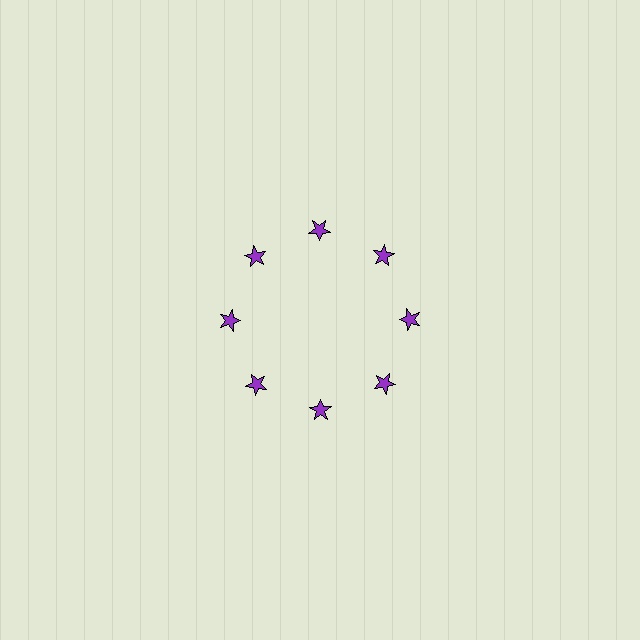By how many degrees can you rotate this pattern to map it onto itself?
The pattern maps onto itself every 45 degrees of rotation.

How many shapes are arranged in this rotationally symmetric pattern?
There are 8 shapes, arranged in 8 groups of 1.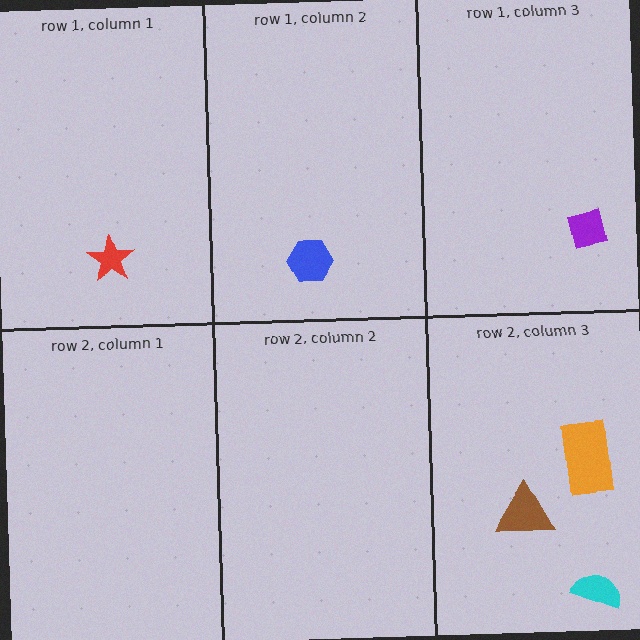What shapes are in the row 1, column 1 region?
The red star.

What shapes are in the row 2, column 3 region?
The cyan semicircle, the orange rectangle, the brown triangle.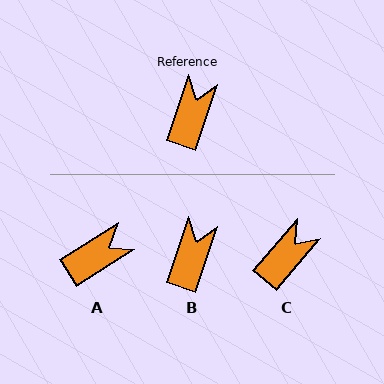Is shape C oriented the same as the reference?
No, it is off by about 21 degrees.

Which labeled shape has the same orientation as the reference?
B.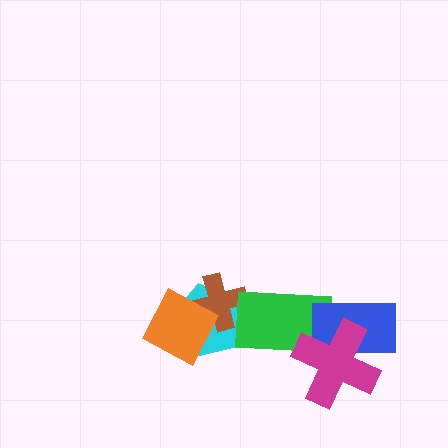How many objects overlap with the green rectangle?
4 objects overlap with the green rectangle.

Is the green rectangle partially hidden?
Yes, it is partially covered by another shape.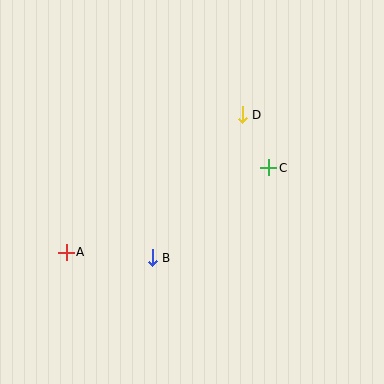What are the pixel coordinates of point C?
Point C is at (269, 168).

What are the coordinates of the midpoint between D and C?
The midpoint between D and C is at (255, 141).